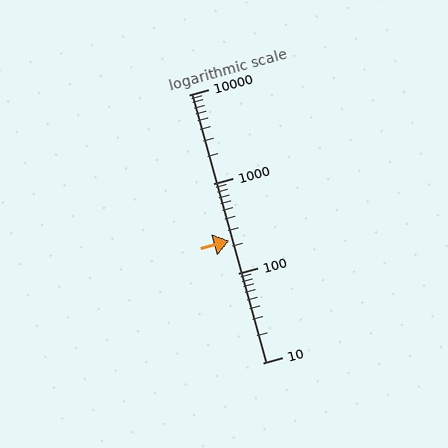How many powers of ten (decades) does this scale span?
The scale spans 3 decades, from 10 to 10000.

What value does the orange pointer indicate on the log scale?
The pointer indicates approximately 230.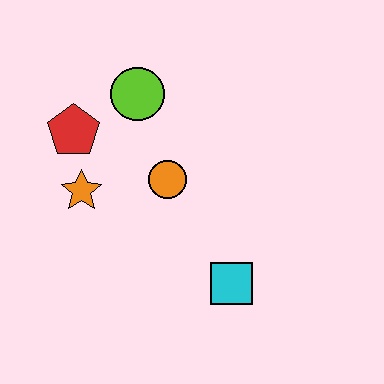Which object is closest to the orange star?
The red pentagon is closest to the orange star.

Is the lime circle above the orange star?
Yes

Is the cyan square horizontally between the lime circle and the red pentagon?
No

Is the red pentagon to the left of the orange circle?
Yes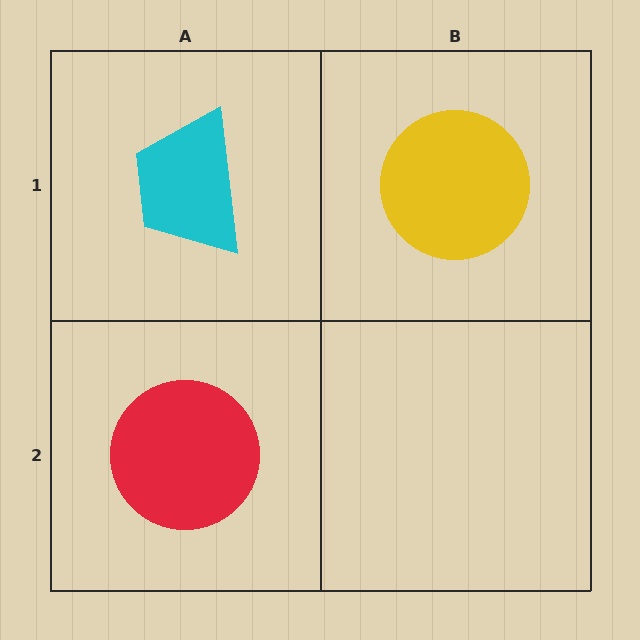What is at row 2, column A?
A red circle.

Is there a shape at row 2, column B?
No, that cell is empty.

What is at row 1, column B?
A yellow circle.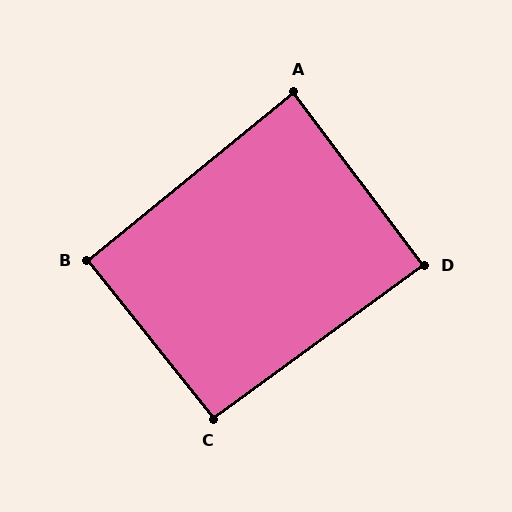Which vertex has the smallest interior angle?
A, at approximately 88 degrees.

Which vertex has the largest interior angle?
C, at approximately 92 degrees.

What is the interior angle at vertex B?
Approximately 91 degrees (approximately right).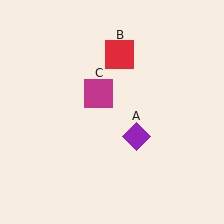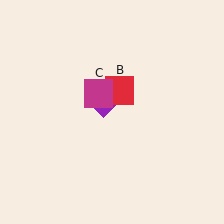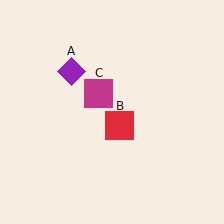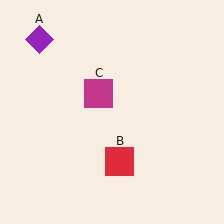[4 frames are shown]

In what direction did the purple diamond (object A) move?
The purple diamond (object A) moved up and to the left.